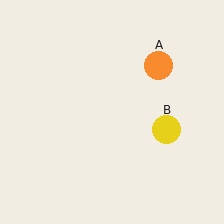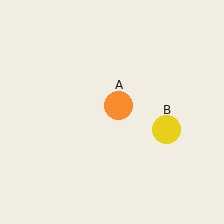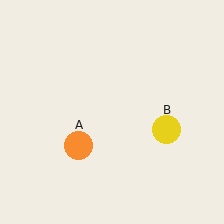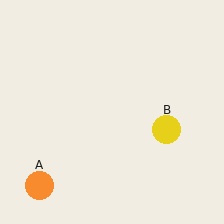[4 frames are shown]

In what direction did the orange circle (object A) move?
The orange circle (object A) moved down and to the left.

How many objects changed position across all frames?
1 object changed position: orange circle (object A).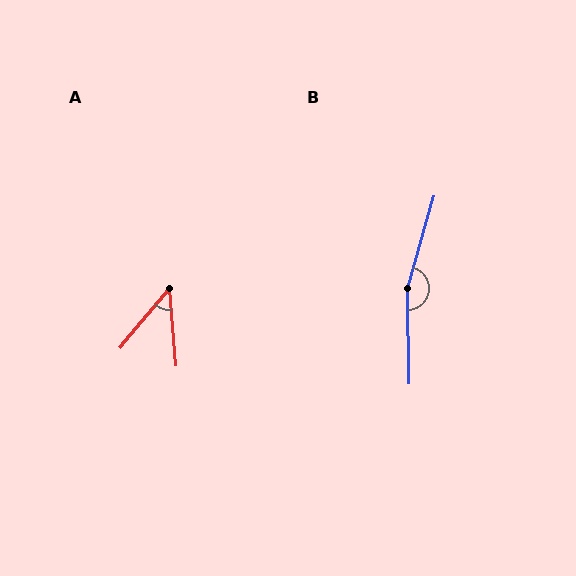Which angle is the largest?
B, at approximately 163 degrees.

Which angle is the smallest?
A, at approximately 45 degrees.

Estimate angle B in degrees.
Approximately 163 degrees.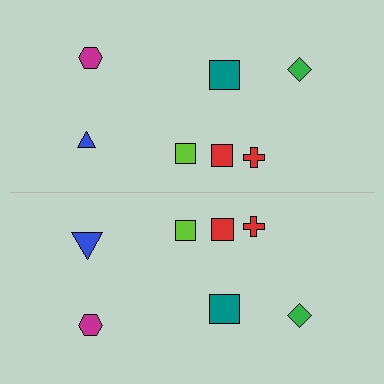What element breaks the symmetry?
The blue triangle on the bottom side has a different size than its mirror counterpart.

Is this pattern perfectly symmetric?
No, the pattern is not perfectly symmetric. The blue triangle on the bottom side has a different size than its mirror counterpart.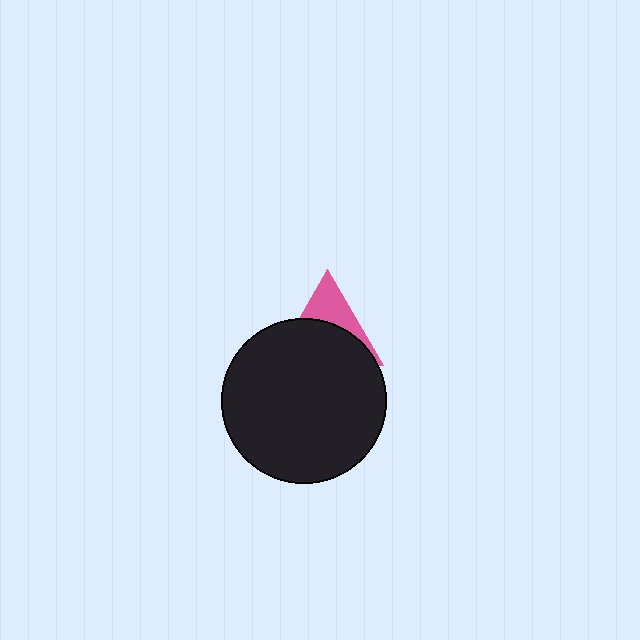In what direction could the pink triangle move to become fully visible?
The pink triangle could move up. That would shift it out from behind the black circle entirely.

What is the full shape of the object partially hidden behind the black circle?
The partially hidden object is a pink triangle.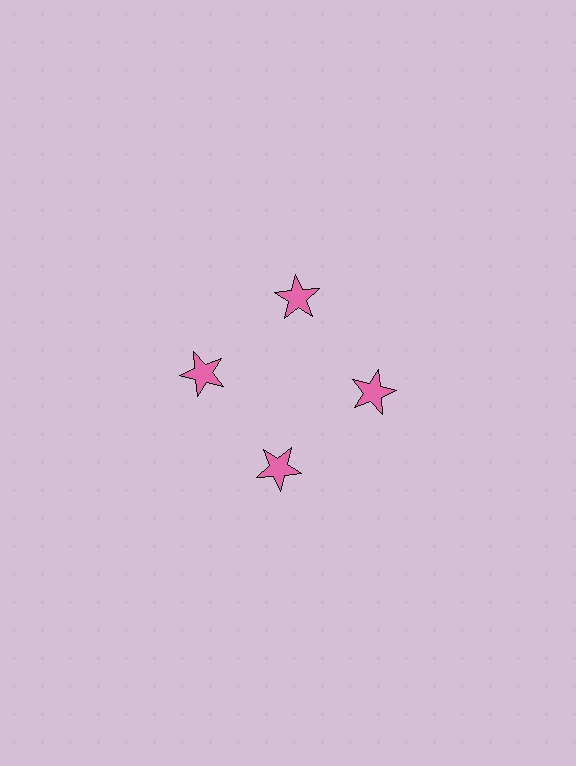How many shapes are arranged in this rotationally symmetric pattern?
There are 4 shapes, arranged in 4 groups of 1.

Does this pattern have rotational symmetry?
Yes, this pattern has 4-fold rotational symmetry. It looks the same after rotating 90 degrees around the center.